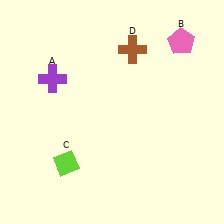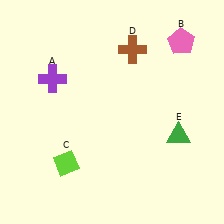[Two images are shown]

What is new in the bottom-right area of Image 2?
A green triangle (E) was added in the bottom-right area of Image 2.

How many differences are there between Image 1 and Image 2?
There is 1 difference between the two images.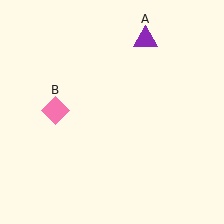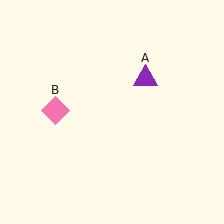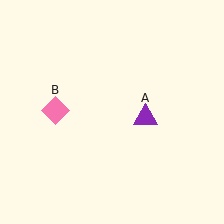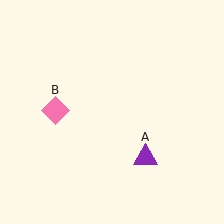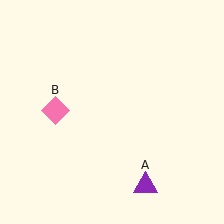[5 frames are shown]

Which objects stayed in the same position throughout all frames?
Pink diamond (object B) remained stationary.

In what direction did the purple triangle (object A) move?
The purple triangle (object A) moved down.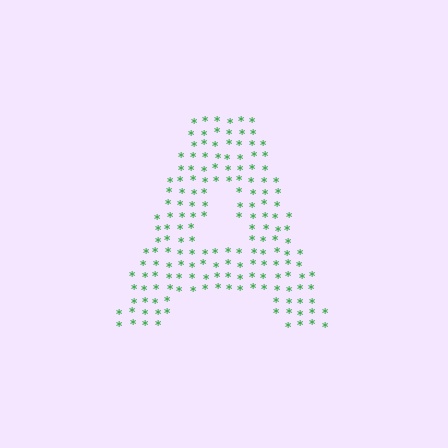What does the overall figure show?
The overall figure shows the letter A.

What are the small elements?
The small elements are asterisks.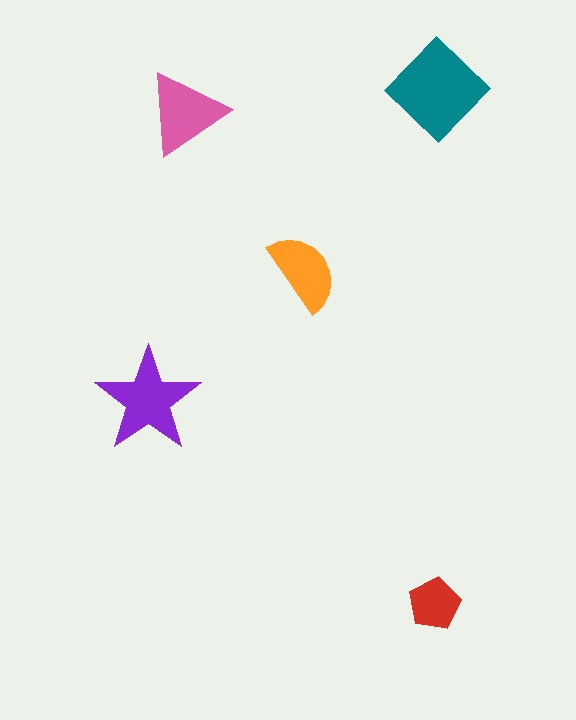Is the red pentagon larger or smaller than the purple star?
Smaller.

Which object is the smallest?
The red pentagon.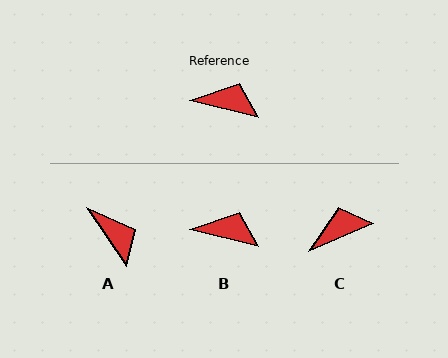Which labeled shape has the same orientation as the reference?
B.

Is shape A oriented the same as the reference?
No, it is off by about 43 degrees.